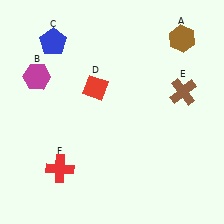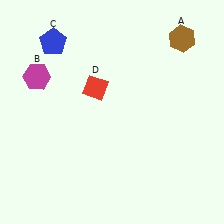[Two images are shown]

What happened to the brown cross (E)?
The brown cross (E) was removed in Image 2. It was in the top-right area of Image 1.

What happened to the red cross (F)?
The red cross (F) was removed in Image 2. It was in the bottom-left area of Image 1.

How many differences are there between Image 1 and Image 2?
There are 2 differences between the two images.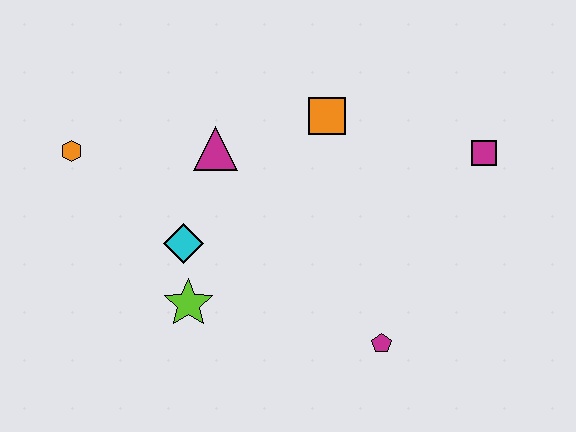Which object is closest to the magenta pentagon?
The lime star is closest to the magenta pentagon.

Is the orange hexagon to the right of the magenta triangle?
No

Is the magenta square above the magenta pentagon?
Yes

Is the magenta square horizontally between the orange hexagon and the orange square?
No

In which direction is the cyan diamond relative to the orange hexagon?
The cyan diamond is to the right of the orange hexagon.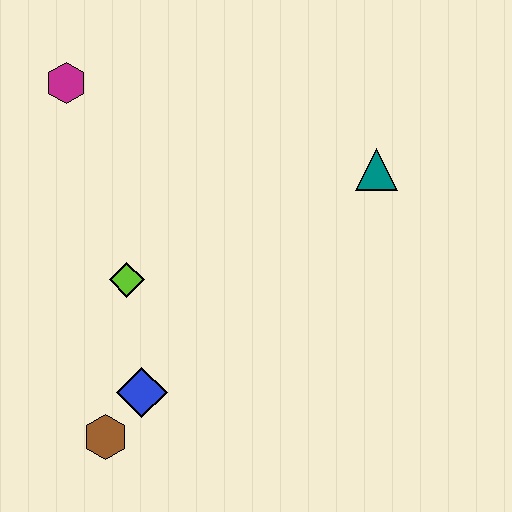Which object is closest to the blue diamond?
The brown hexagon is closest to the blue diamond.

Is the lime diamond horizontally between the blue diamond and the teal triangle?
No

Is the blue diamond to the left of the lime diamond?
No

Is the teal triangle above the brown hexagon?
Yes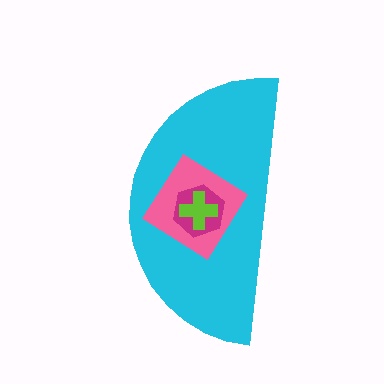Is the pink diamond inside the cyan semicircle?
Yes.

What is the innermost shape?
The lime cross.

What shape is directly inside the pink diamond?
The magenta hexagon.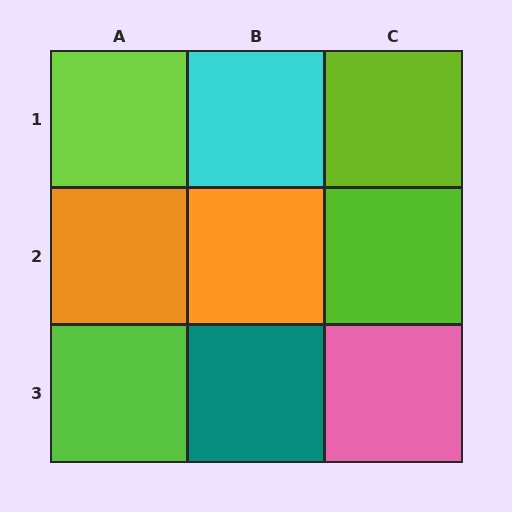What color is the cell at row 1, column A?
Lime.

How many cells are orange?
2 cells are orange.